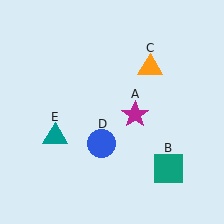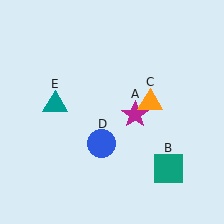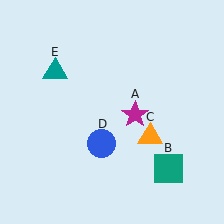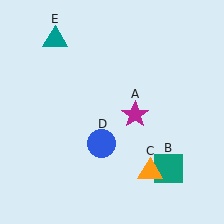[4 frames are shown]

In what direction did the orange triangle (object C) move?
The orange triangle (object C) moved down.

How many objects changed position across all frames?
2 objects changed position: orange triangle (object C), teal triangle (object E).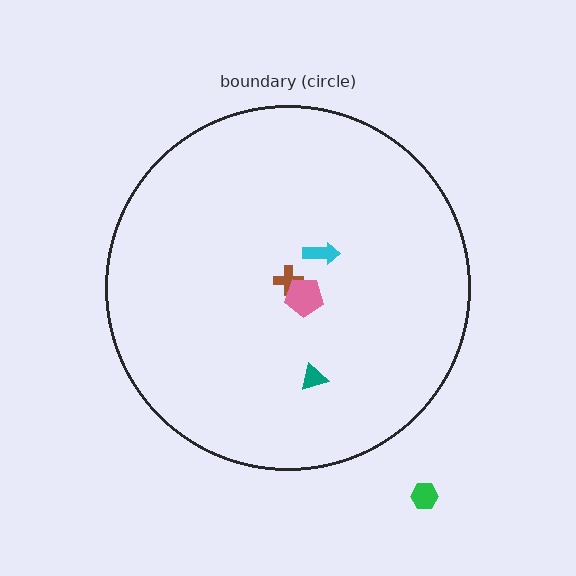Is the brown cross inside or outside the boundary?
Inside.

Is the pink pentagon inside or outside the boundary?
Inside.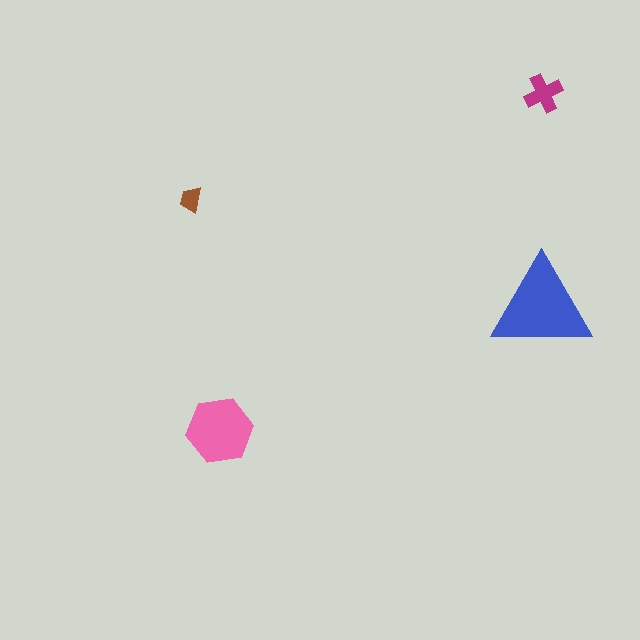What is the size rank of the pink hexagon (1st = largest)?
2nd.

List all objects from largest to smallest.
The blue triangle, the pink hexagon, the magenta cross, the brown trapezoid.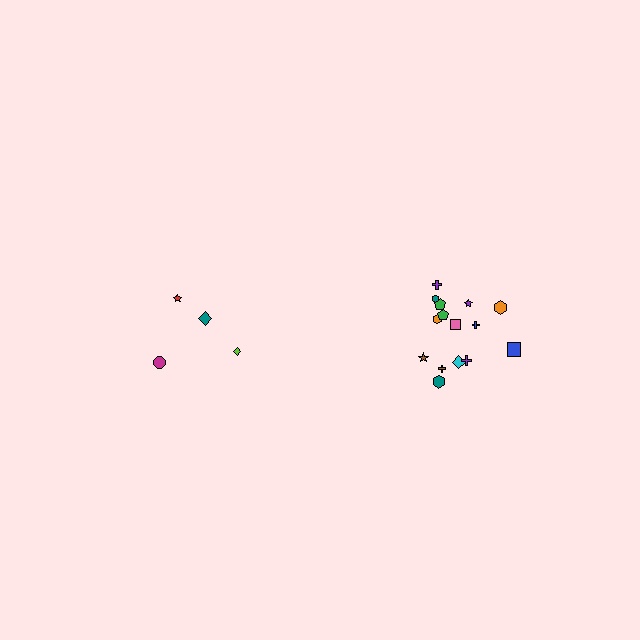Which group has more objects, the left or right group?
The right group.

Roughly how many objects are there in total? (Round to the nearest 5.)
Roughly 20 objects in total.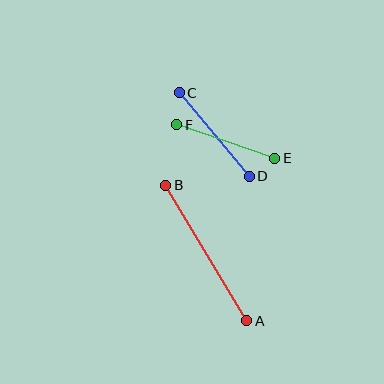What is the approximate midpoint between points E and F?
The midpoint is at approximately (226, 141) pixels.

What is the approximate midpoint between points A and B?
The midpoint is at approximately (206, 253) pixels.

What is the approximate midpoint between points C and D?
The midpoint is at approximately (214, 135) pixels.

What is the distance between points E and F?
The distance is approximately 103 pixels.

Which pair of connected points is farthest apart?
Points A and B are farthest apart.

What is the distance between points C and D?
The distance is approximately 109 pixels.